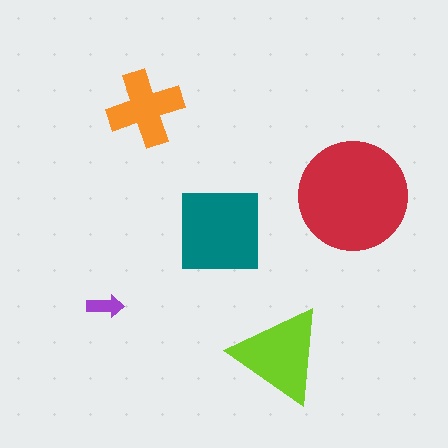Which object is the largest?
The red circle.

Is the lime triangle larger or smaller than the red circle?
Smaller.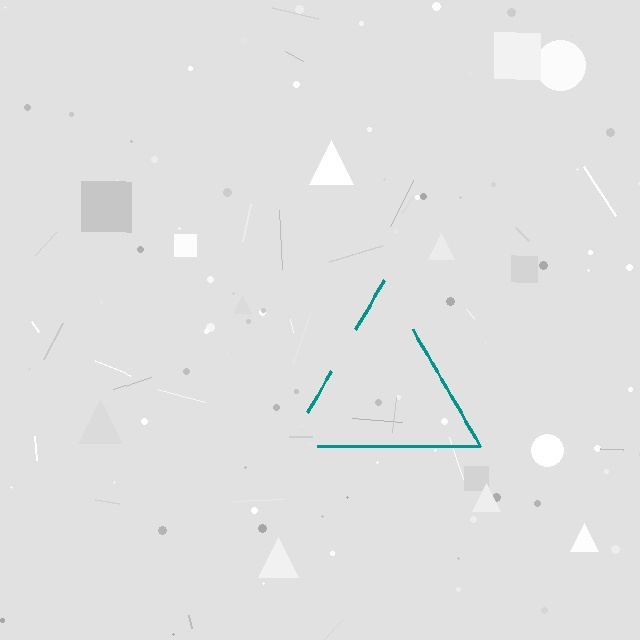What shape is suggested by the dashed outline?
The dashed outline suggests a triangle.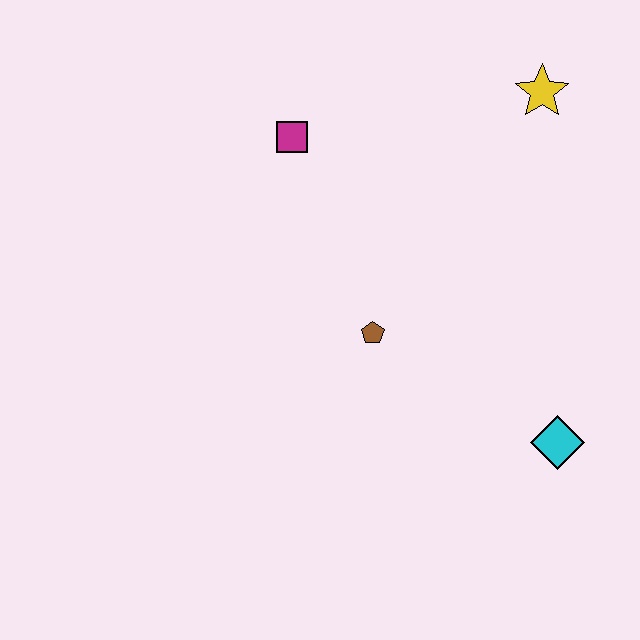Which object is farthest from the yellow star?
The cyan diamond is farthest from the yellow star.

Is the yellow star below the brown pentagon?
No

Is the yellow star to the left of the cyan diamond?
Yes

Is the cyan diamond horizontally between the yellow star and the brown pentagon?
No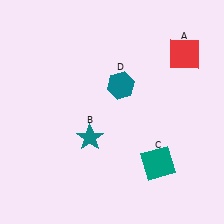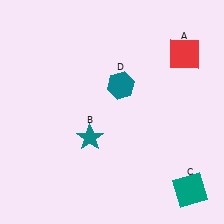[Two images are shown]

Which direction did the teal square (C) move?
The teal square (C) moved right.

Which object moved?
The teal square (C) moved right.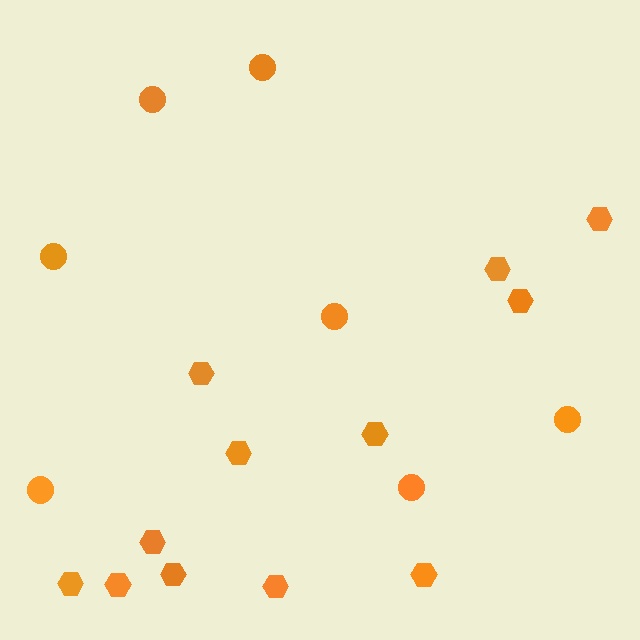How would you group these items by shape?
There are 2 groups: one group of circles (7) and one group of hexagons (12).